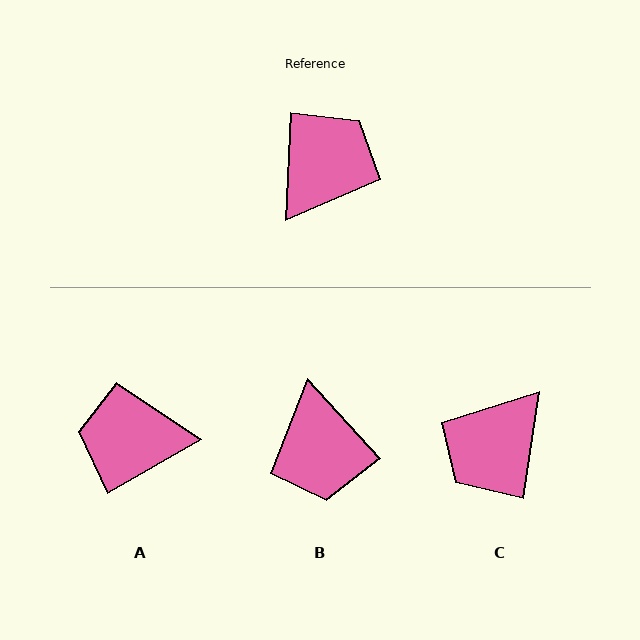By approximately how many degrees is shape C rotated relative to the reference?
Approximately 174 degrees counter-clockwise.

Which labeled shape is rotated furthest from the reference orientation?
C, about 174 degrees away.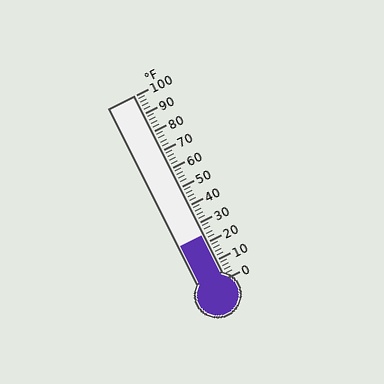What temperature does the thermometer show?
The thermometer shows approximately 24°F.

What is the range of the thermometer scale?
The thermometer scale ranges from 0°F to 100°F.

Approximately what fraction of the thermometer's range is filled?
The thermometer is filled to approximately 25% of its range.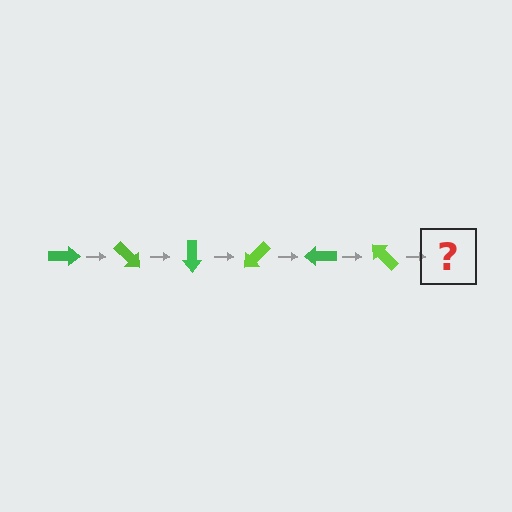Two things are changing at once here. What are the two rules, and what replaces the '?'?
The two rules are that it rotates 45 degrees each step and the color cycles through green and lime. The '?' should be a green arrow, rotated 270 degrees from the start.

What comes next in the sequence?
The next element should be a green arrow, rotated 270 degrees from the start.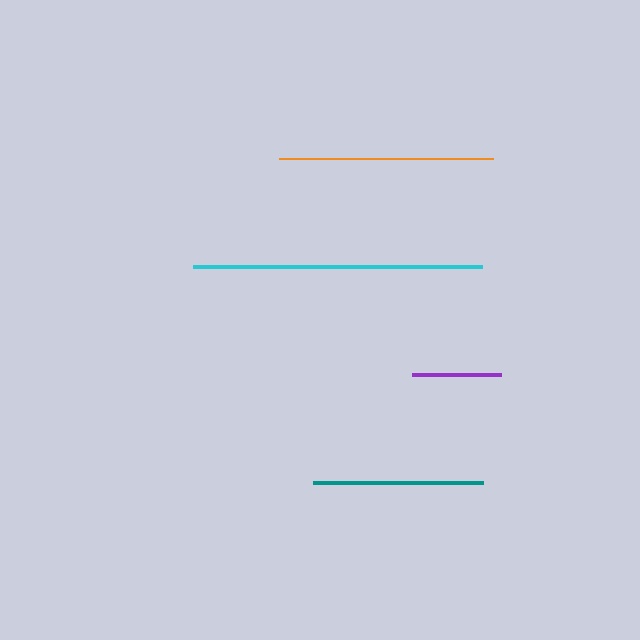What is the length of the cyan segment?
The cyan segment is approximately 290 pixels long.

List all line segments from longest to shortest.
From longest to shortest: cyan, orange, teal, purple.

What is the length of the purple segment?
The purple segment is approximately 89 pixels long.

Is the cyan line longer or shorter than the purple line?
The cyan line is longer than the purple line.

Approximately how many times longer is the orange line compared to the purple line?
The orange line is approximately 2.4 times the length of the purple line.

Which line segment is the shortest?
The purple line is the shortest at approximately 89 pixels.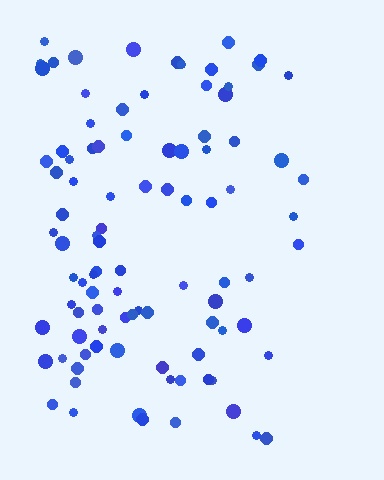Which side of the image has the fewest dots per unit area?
The right.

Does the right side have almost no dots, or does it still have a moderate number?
Still a moderate number, just noticeably fewer than the left.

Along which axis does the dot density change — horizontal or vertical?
Horizontal.